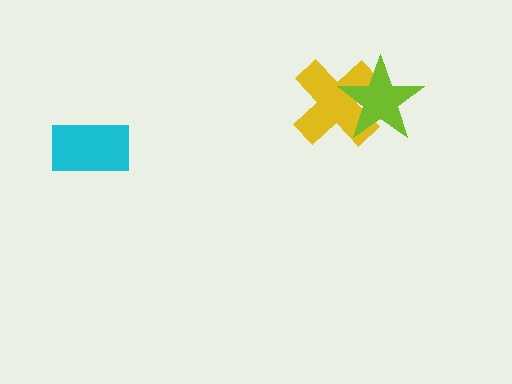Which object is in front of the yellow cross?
The lime star is in front of the yellow cross.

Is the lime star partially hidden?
No, no other shape covers it.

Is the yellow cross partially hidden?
Yes, it is partially covered by another shape.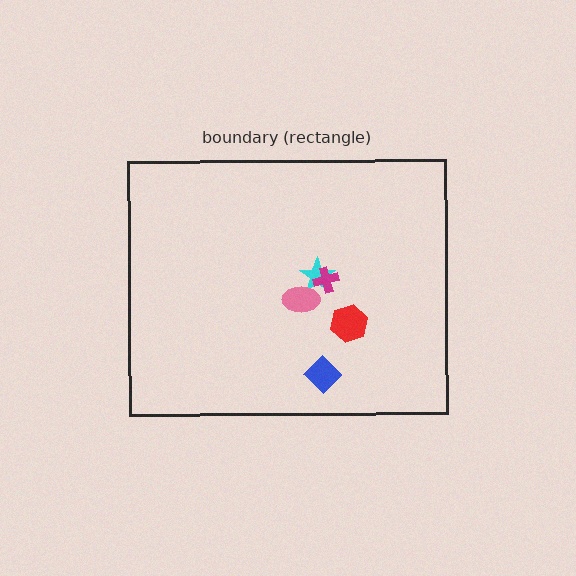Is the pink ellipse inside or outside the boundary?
Inside.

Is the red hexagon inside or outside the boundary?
Inside.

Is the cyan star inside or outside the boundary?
Inside.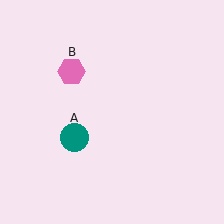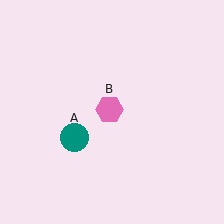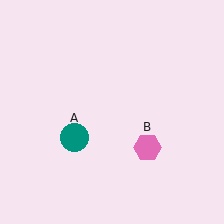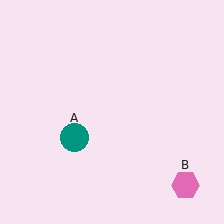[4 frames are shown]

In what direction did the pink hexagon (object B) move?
The pink hexagon (object B) moved down and to the right.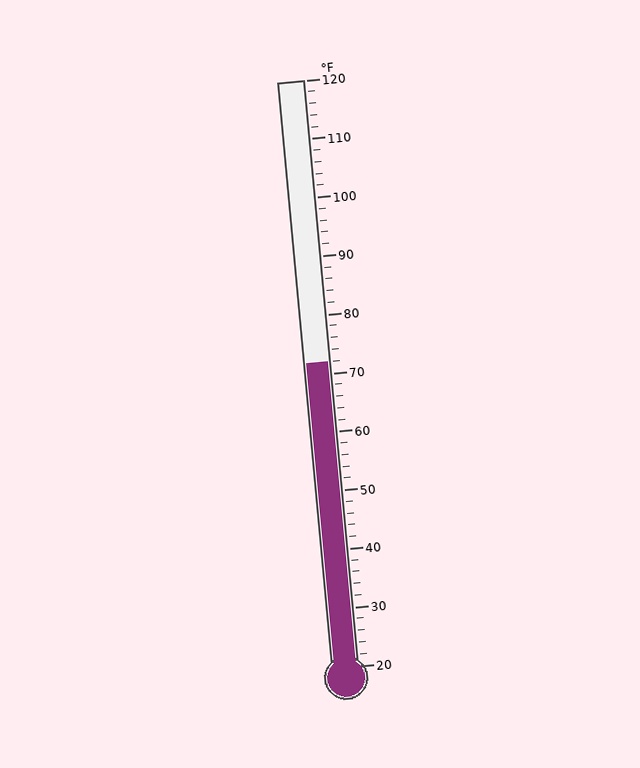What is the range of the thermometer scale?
The thermometer scale ranges from 20°F to 120°F.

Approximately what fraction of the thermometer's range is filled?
The thermometer is filled to approximately 50% of its range.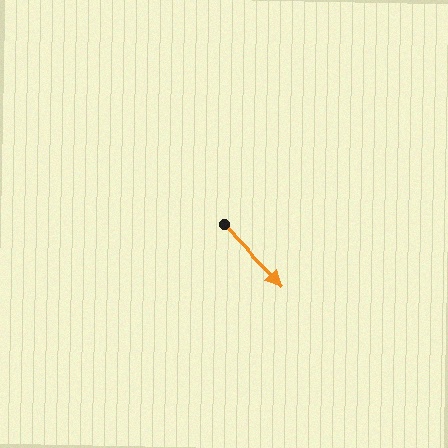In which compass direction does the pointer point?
Southeast.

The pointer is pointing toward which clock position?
Roughly 5 o'clock.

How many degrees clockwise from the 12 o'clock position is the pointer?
Approximately 136 degrees.